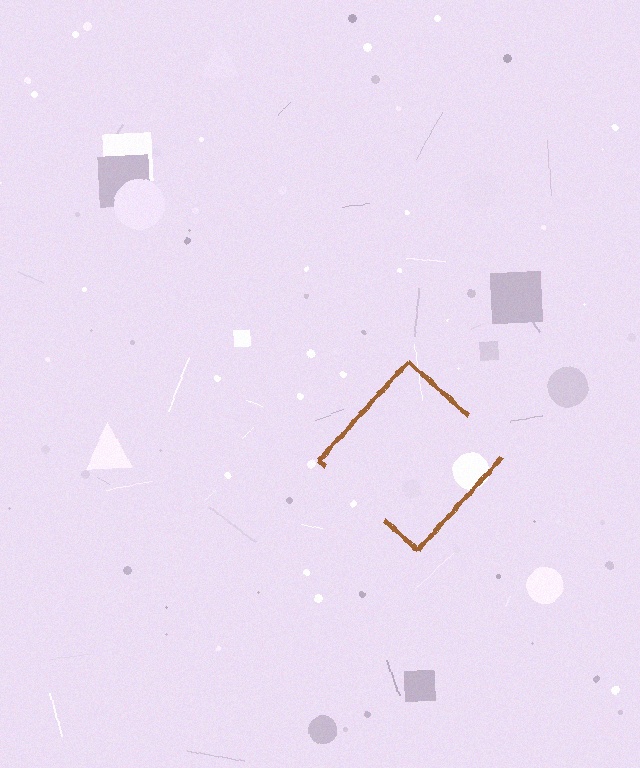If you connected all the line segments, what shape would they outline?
They would outline a diamond.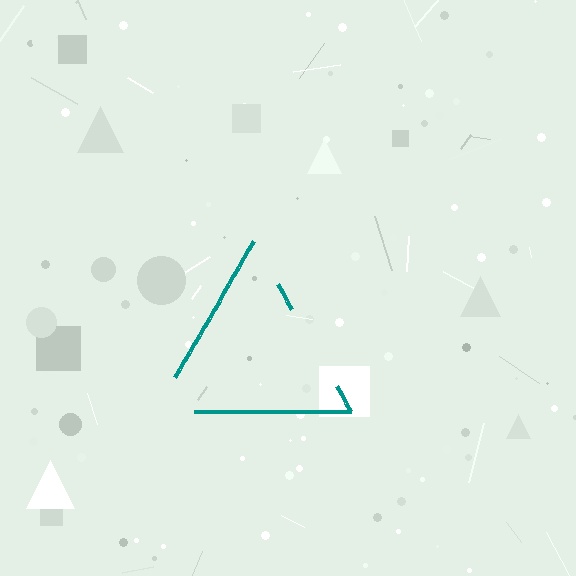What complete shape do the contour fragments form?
The contour fragments form a triangle.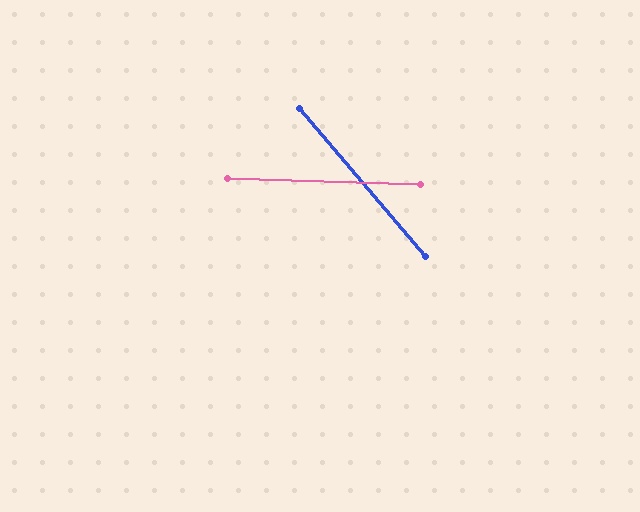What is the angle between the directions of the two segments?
Approximately 48 degrees.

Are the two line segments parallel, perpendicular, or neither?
Neither parallel nor perpendicular — they differ by about 48°.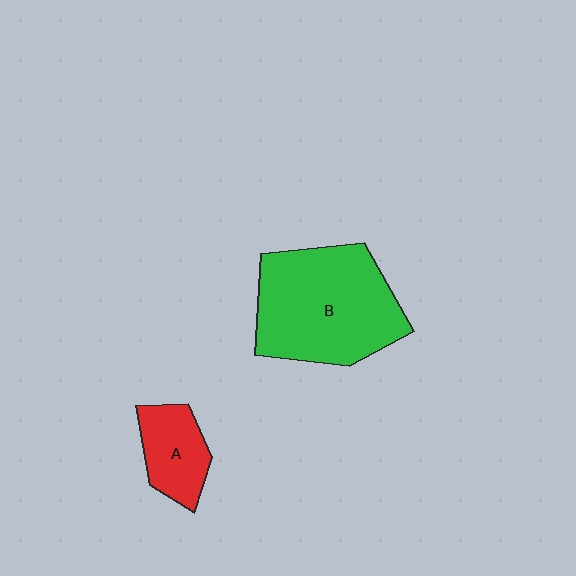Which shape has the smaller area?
Shape A (red).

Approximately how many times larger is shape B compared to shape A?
Approximately 2.7 times.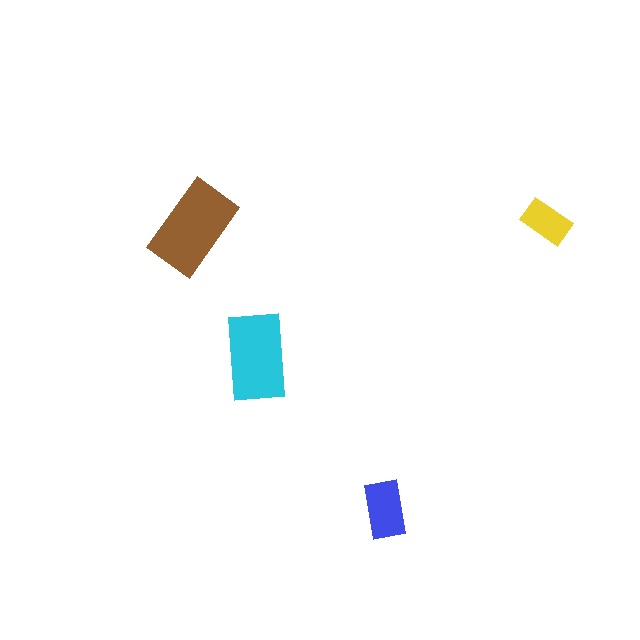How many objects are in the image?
There are 4 objects in the image.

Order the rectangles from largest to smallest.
the brown one, the cyan one, the blue one, the yellow one.